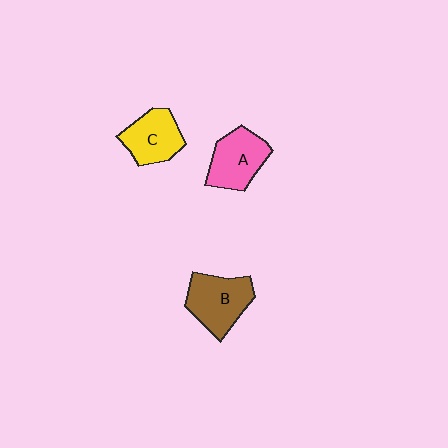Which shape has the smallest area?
Shape C (yellow).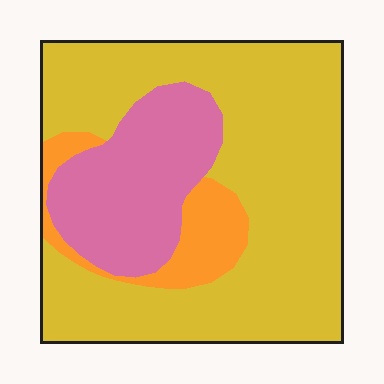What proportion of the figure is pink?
Pink covers 23% of the figure.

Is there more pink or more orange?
Pink.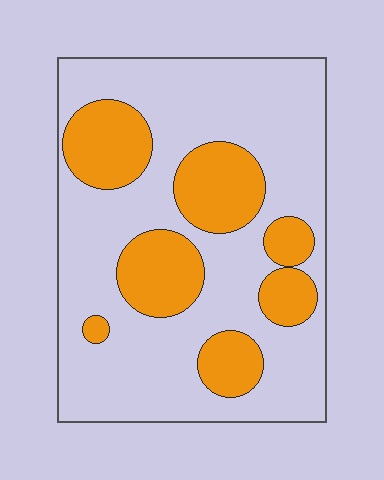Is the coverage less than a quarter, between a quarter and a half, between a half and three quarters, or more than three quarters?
Between a quarter and a half.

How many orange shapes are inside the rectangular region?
7.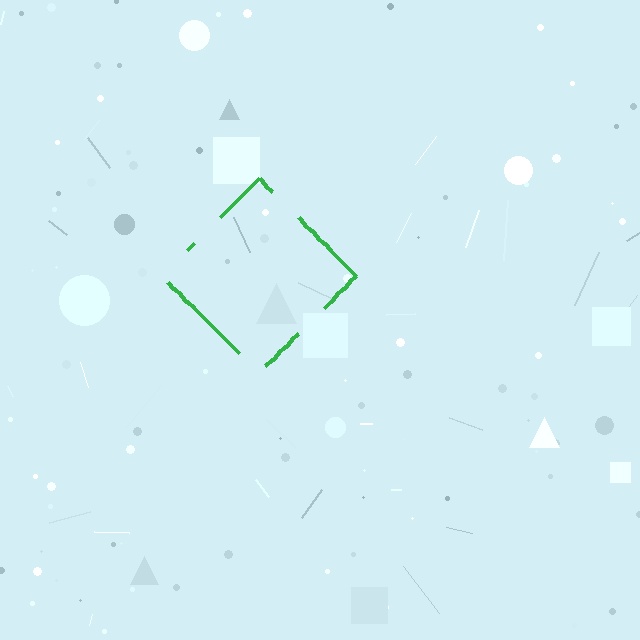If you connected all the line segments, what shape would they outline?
They would outline a diamond.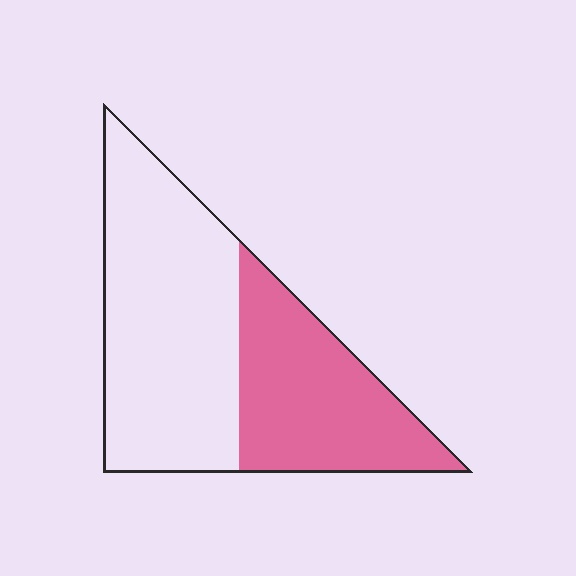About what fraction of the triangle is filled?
About two fifths (2/5).